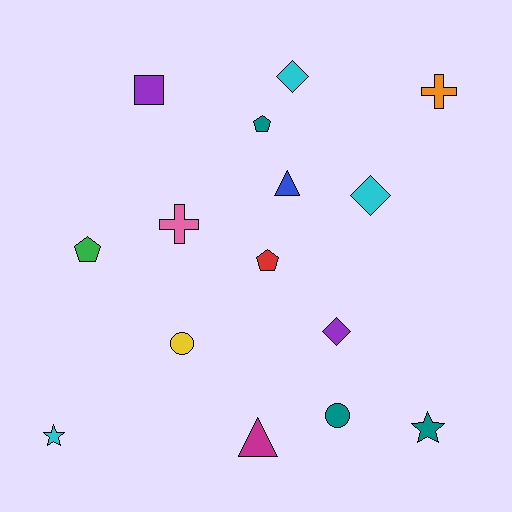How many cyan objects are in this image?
There are 3 cyan objects.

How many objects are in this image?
There are 15 objects.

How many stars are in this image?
There are 2 stars.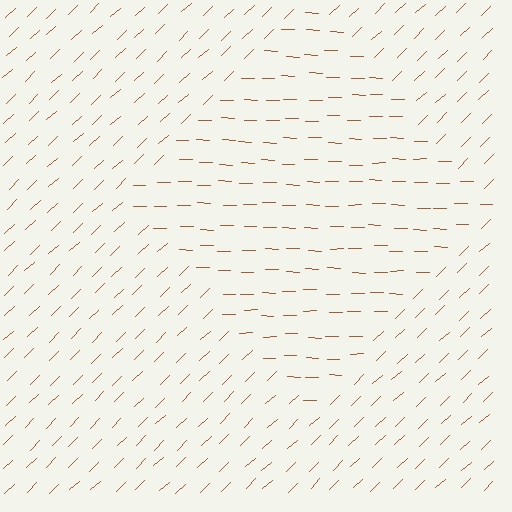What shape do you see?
I see a diamond.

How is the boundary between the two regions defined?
The boundary is defined purely by a change in line orientation (approximately 45 degrees difference). All lines are the same color and thickness.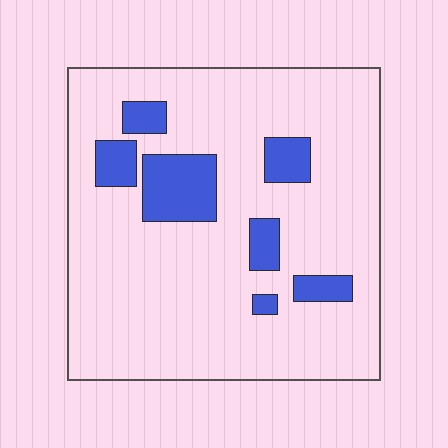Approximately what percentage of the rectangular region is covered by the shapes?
Approximately 15%.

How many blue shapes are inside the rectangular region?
7.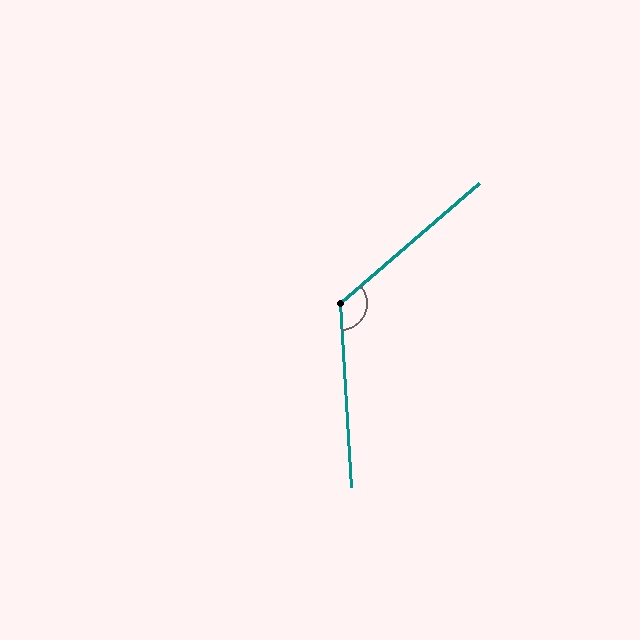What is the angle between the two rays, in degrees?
Approximately 127 degrees.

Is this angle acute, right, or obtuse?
It is obtuse.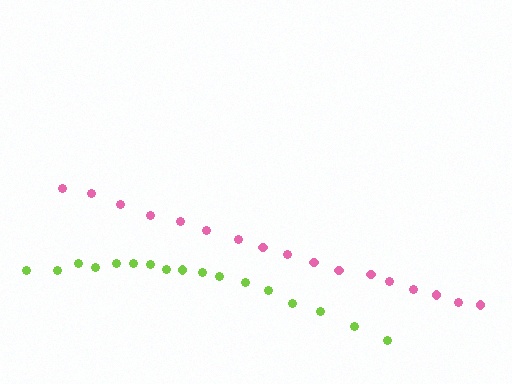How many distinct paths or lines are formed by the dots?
There are 2 distinct paths.